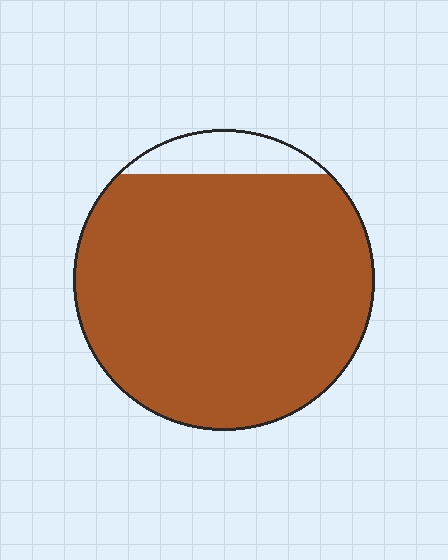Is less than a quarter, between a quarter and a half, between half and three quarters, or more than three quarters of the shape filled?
More than three quarters.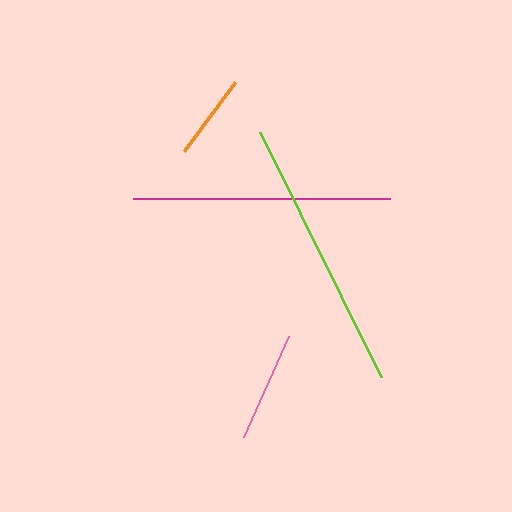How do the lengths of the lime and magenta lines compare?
The lime and magenta lines are approximately the same length.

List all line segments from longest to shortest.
From longest to shortest: lime, magenta, pink, orange.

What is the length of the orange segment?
The orange segment is approximately 86 pixels long.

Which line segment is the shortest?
The orange line is the shortest at approximately 86 pixels.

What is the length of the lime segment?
The lime segment is approximately 273 pixels long.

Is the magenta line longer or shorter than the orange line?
The magenta line is longer than the orange line.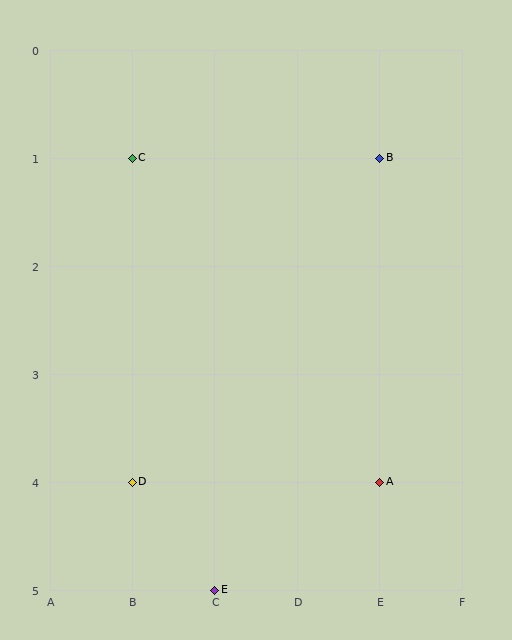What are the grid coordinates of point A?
Point A is at grid coordinates (E, 4).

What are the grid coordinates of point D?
Point D is at grid coordinates (B, 4).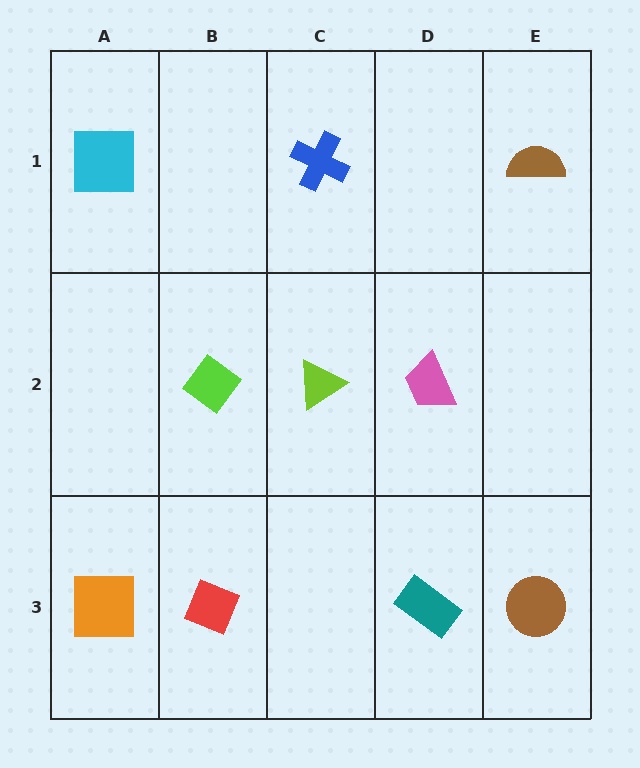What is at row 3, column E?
A brown circle.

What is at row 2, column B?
A lime diamond.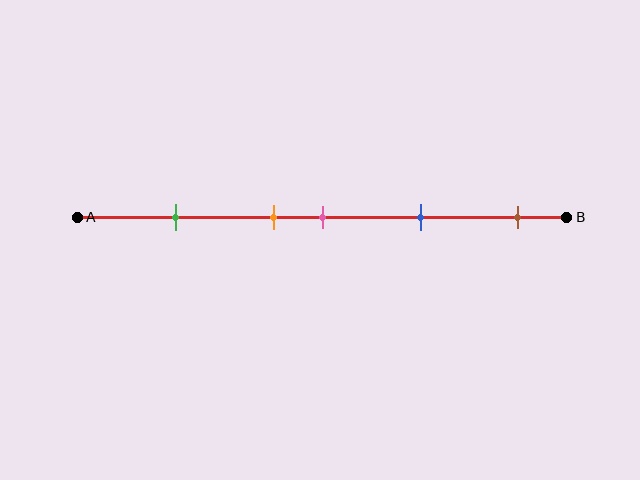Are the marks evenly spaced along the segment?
No, the marks are not evenly spaced.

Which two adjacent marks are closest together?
The orange and pink marks are the closest adjacent pair.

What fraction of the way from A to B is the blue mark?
The blue mark is approximately 70% (0.7) of the way from A to B.